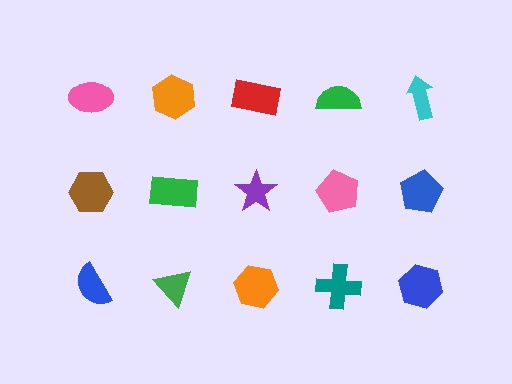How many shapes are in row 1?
5 shapes.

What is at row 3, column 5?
A blue hexagon.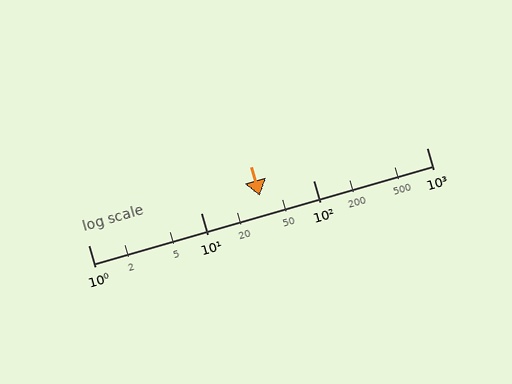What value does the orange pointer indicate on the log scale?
The pointer indicates approximately 33.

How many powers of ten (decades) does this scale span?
The scale spans 3 decades, from 1 to 1000.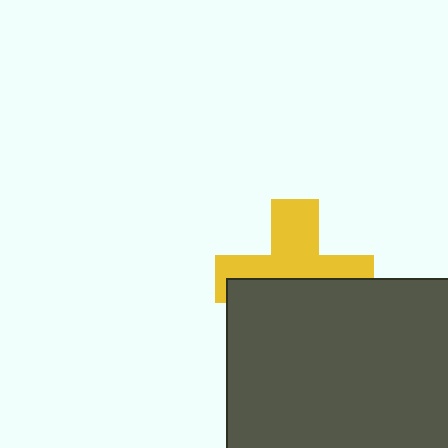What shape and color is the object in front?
The object in front is a dark gray square.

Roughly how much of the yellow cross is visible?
About half of it is visible (roughly 50%).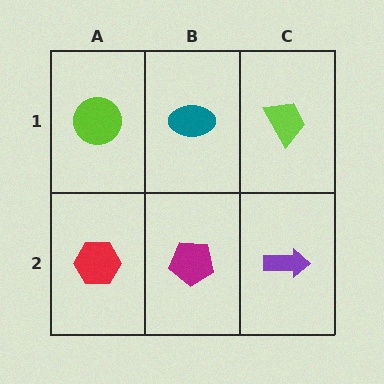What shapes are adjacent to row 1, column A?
A red hexagon (row 2, column A), a teal ellipse (row 1, column B).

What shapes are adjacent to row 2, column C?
A lime trapezoid (row 1, column C), a magenta pentagon (row 2, column B).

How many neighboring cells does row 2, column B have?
3.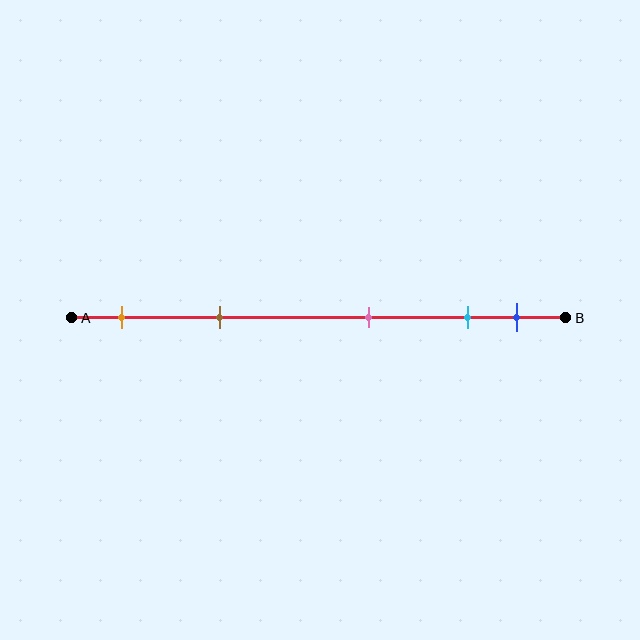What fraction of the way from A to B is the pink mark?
The pink mark is approximately 60% (0.6) of the way from A to B.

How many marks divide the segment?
There are 5 marks dividing the segment.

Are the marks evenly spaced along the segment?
No, the marks are not evenly spaced.